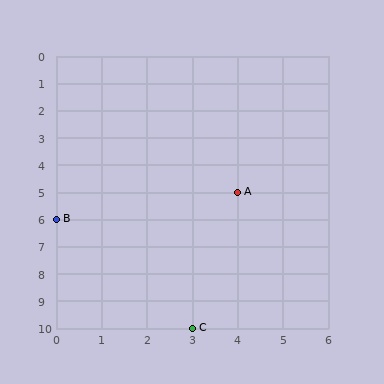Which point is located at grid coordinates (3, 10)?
Point C is at (3, 10).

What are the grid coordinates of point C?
Point C is at grid coordinates (3, 10).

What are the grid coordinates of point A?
Point A is at grid coordinates (4, 5).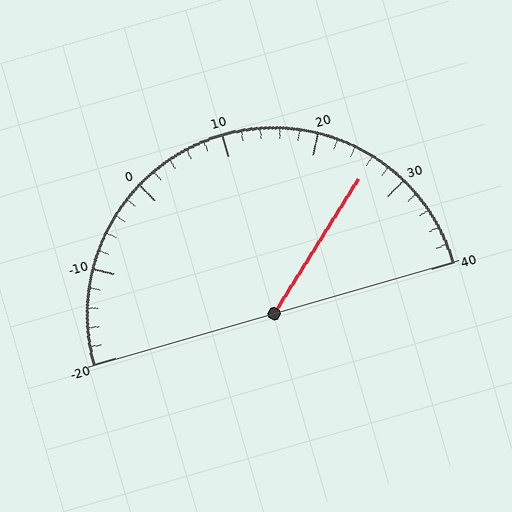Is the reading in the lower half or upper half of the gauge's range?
The reading is in the upper half of the range (-20 to 40).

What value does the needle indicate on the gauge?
The needle indicates approximately 26.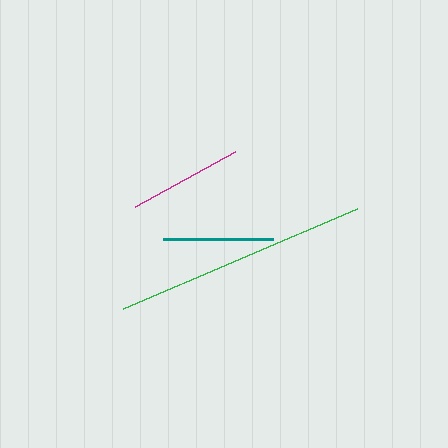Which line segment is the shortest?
The teal line is the shortest at approximately 110 pixels.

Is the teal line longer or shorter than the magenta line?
The magenta line is longer than the teal line.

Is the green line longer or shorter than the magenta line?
The green line is longer than the magenta line.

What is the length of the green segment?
The green segment is approximately 255 pixels long.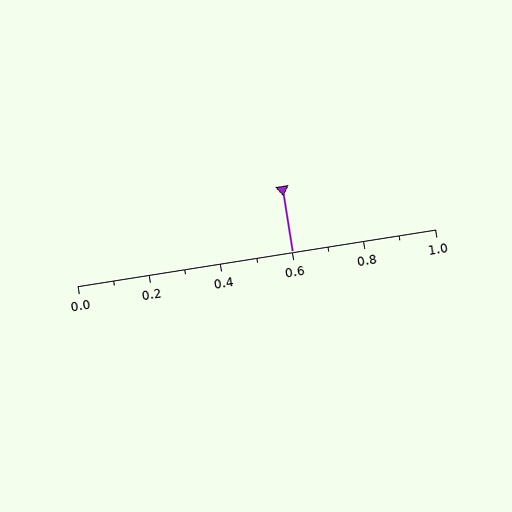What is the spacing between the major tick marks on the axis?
The major ticks are spaced 0.2 apart.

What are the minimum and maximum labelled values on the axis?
The axis runs from 0.0 to 1.0.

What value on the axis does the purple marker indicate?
The marker indicates approximately 0.6.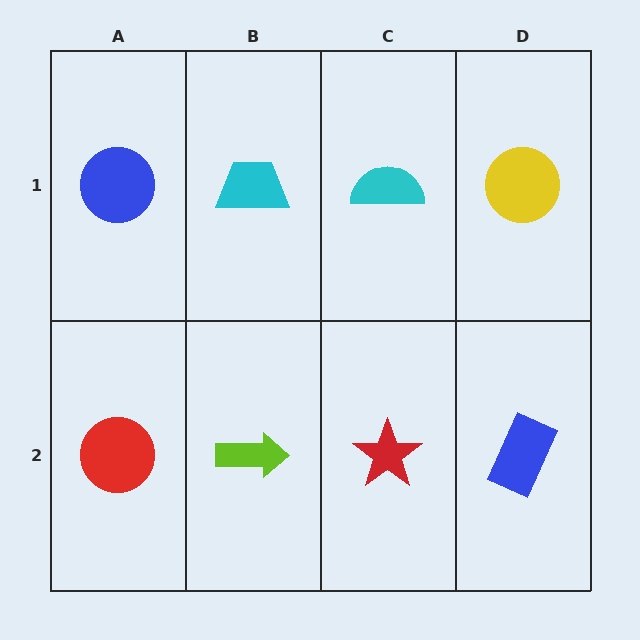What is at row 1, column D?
A yellow circle.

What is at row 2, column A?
A red circle.